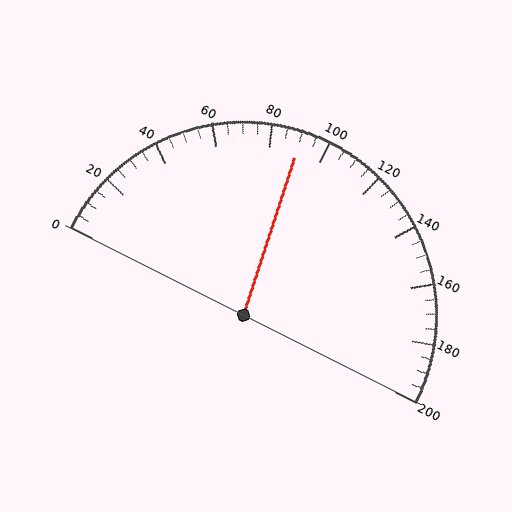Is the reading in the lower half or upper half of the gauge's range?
The reading is in the lower half of the range (0 to 200).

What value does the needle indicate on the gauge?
The needle indicates approximately 90.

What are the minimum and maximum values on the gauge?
The gauge ranges from 0 to 200.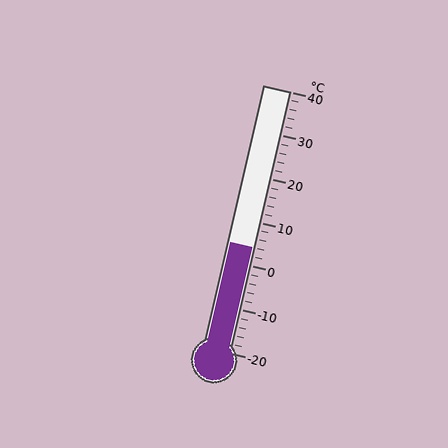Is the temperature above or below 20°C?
The temperature is below 20°C.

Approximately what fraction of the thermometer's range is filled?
The thermometer is filled to approximately 40% of its range.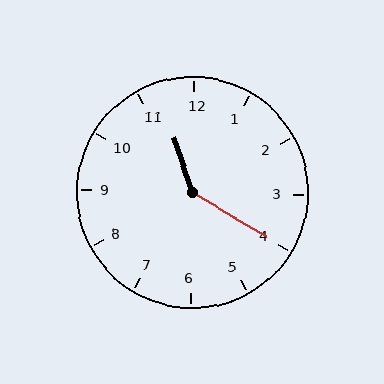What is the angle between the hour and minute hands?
Approximately 140 degrees.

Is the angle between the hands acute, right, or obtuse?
It is obtuse.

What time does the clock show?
11:20.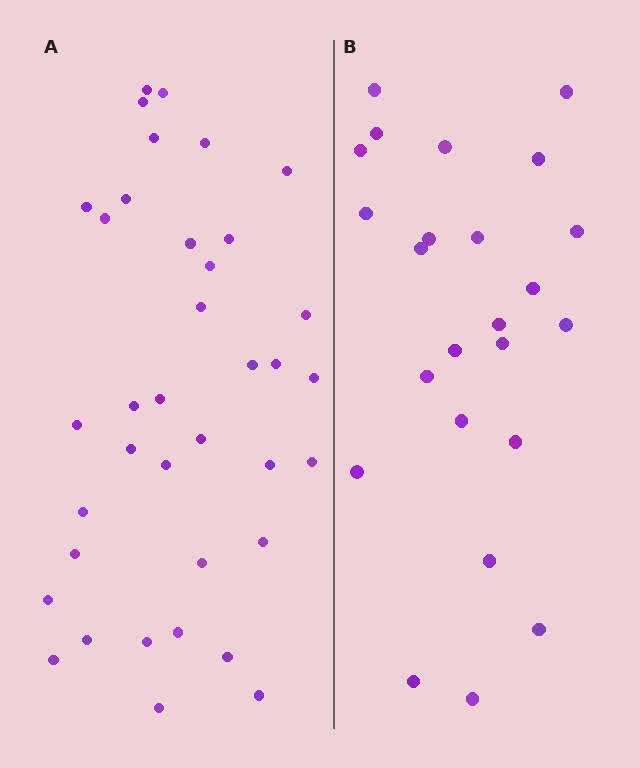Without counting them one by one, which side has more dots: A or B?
Region A (the left region) has more dots.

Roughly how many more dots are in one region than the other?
Region A has approximately 15 more dots than region B.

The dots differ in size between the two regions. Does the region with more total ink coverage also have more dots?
No. Region B has more total ink coverage because its dots are larger, but region A actually contains more individual dots. Total area can be misleading — the number of items is what matters here.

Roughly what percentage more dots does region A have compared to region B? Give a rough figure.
About 55% more.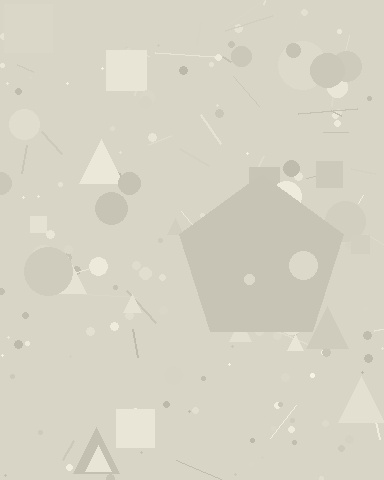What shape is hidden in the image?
A pentagon is hidden in the image.